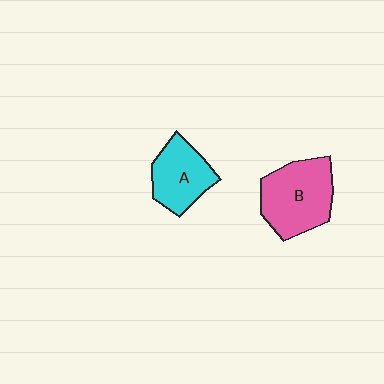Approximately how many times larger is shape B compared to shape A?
Approximately 1.4 times.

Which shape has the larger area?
Shape B (pink).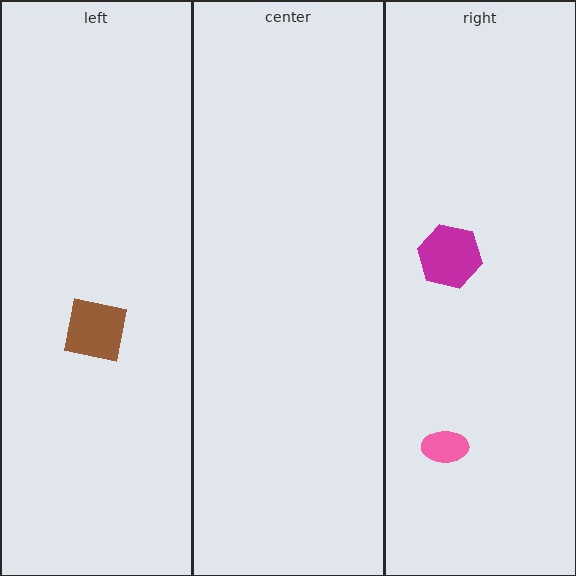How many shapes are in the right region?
2.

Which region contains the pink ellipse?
The right region.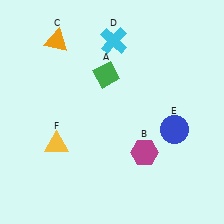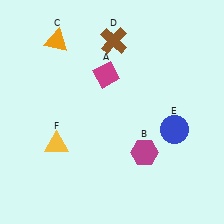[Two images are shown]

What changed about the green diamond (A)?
In Image 1, A is green. In Image 2, it changed to magenta.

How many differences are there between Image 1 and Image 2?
There are 2 differences between the two images.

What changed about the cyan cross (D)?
In Image 1, D is cyan. In Image 2, it changed to brown.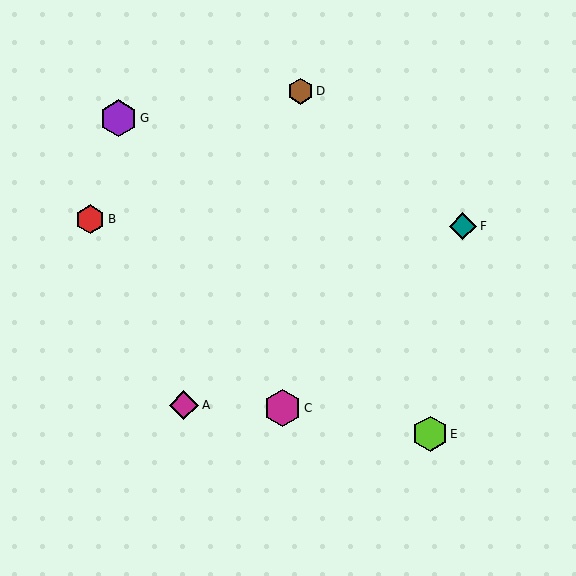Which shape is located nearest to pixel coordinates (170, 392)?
The magenta diamond (labeled A) at (184, 405) is nearest to that location.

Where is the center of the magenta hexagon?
The center of the magenta hexagon is at (283, 408).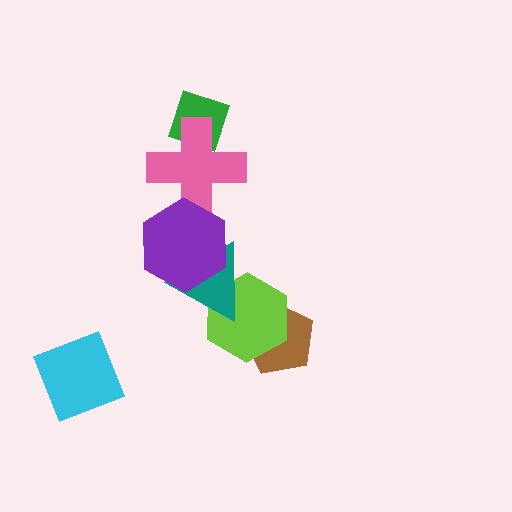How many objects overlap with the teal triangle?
2 objects overlap with the teal triangle.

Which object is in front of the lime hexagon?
The teal triangle is in front of the lime hexagon.